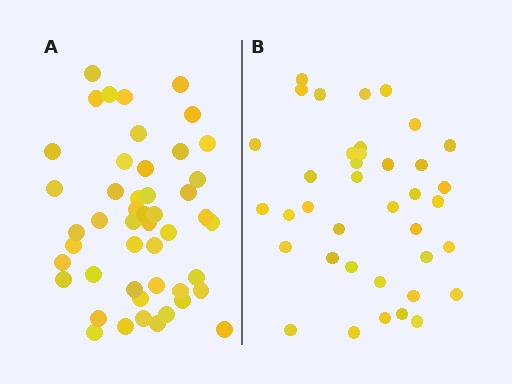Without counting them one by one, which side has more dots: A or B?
Region A (the left region) has more dots.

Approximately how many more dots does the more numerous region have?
Region A has roughly 10 or so more dots than region B.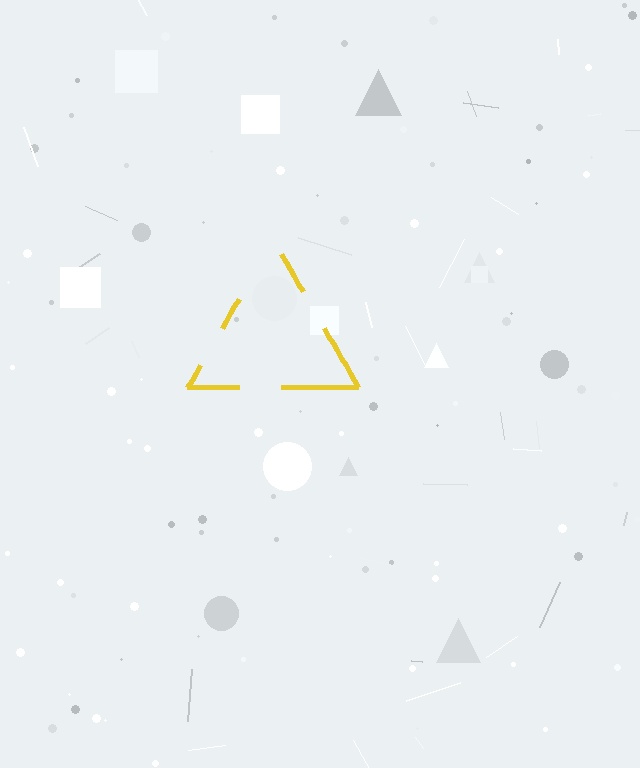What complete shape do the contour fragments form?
The contour fragments form a triangle.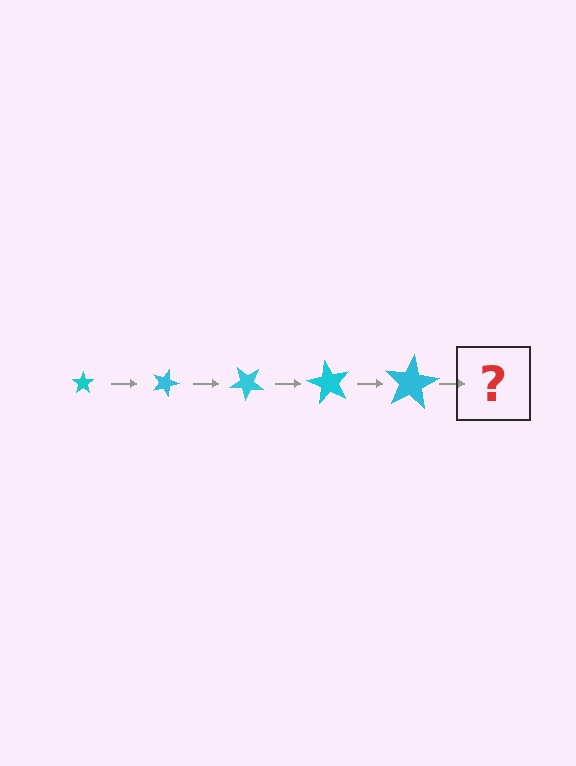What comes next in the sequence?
The next element should be a star, larger than the previous one and rotated 100 degrees from the start.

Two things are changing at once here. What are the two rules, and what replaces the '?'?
The two rules are that the star grows larger each step and it rotates 20 degrees each step. The '?' should be a star, larger than the previous one and rotated 100 degrees from the start.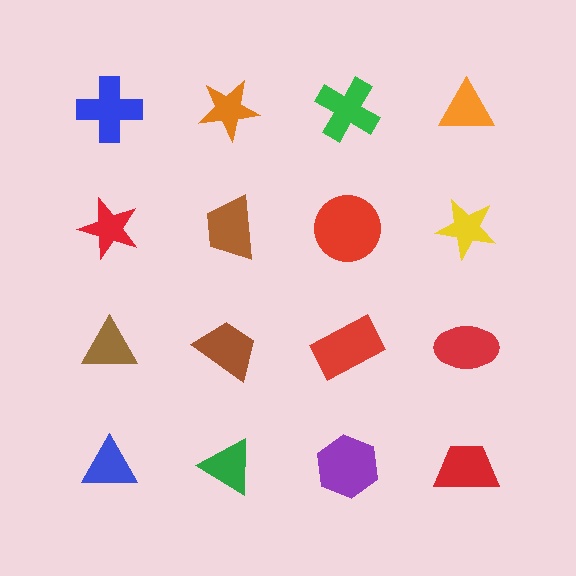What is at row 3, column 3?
A red rectangle.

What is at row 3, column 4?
A red ellipse.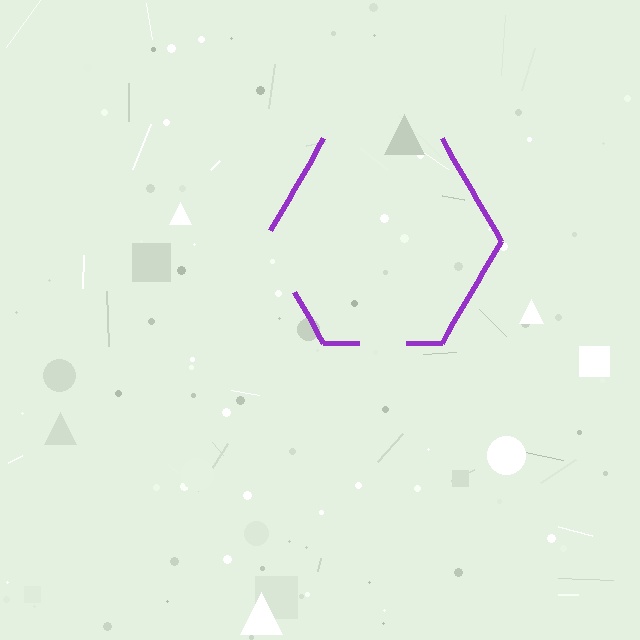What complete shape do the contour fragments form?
The contour fragments form a hexagon.